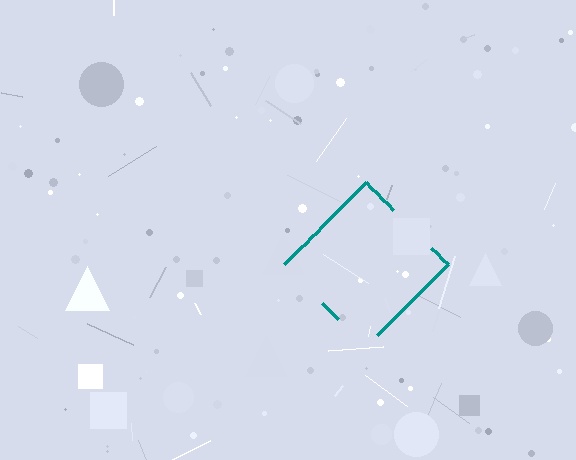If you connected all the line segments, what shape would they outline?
They would outline a diamond.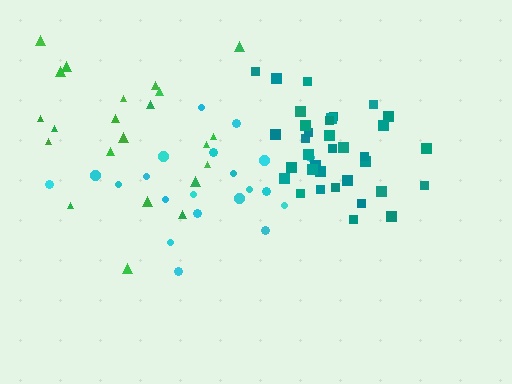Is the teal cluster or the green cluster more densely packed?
Teal.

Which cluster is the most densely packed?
Teal.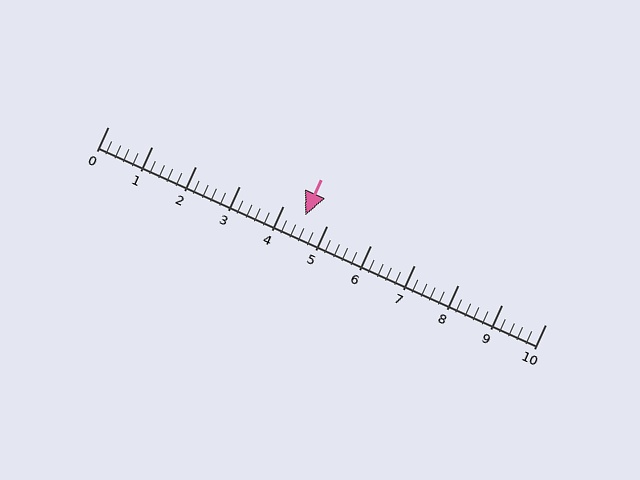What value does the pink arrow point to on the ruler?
The pink arrow points to approximately 4.5.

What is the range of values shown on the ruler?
The ruler shows values from 0 to 10.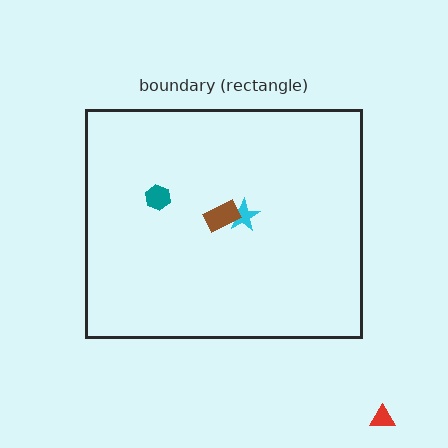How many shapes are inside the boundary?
3 inside, 1 outside.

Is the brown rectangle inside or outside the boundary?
Inside.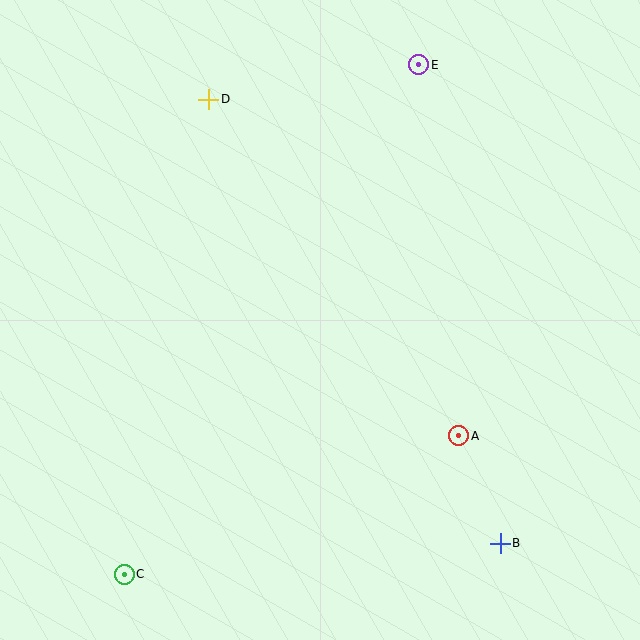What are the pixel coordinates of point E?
Point E is at (419, 65).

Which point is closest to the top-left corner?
Point D is closest to the top-left corner.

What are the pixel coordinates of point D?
Point D is at (209, 99).